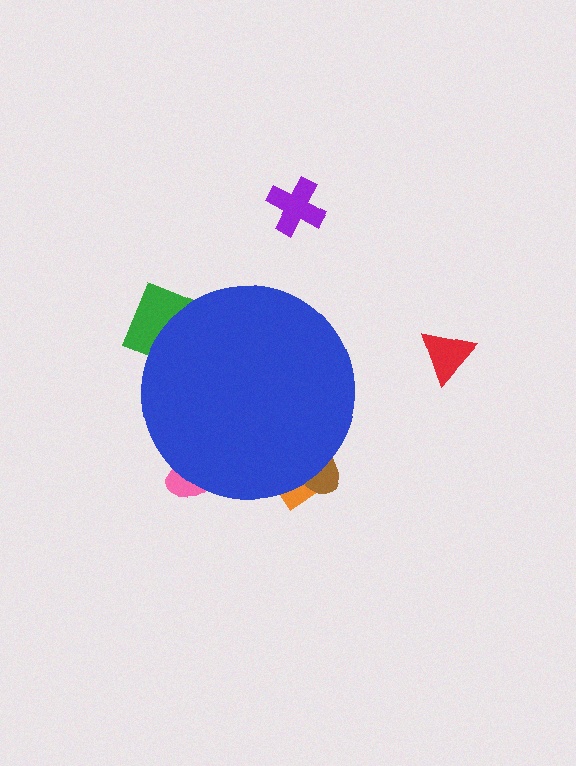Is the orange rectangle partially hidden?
Yes, the orange rectangle is partially hidden behind the blue circle.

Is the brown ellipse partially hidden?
Yes, the brown ellipse is partially hidden behind the blue circle.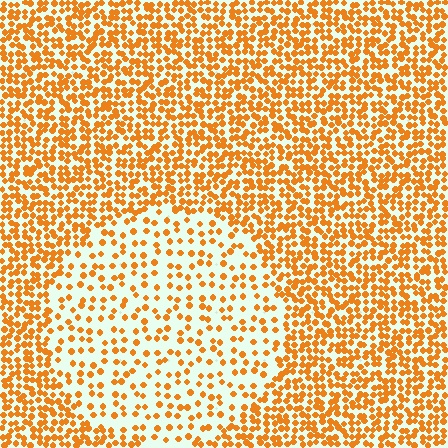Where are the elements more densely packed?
The elements are more densely packed outside the circle boundary.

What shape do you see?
I see a circle.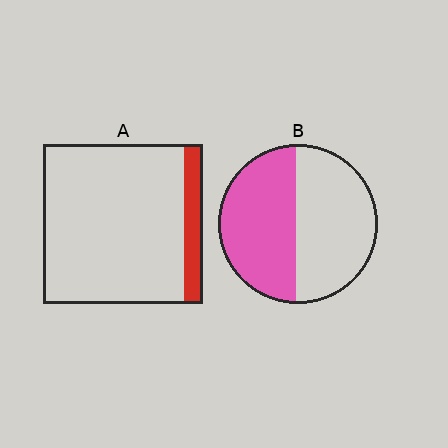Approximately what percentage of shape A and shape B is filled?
A is approximately 10% and B is approximately 50%.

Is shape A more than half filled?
No.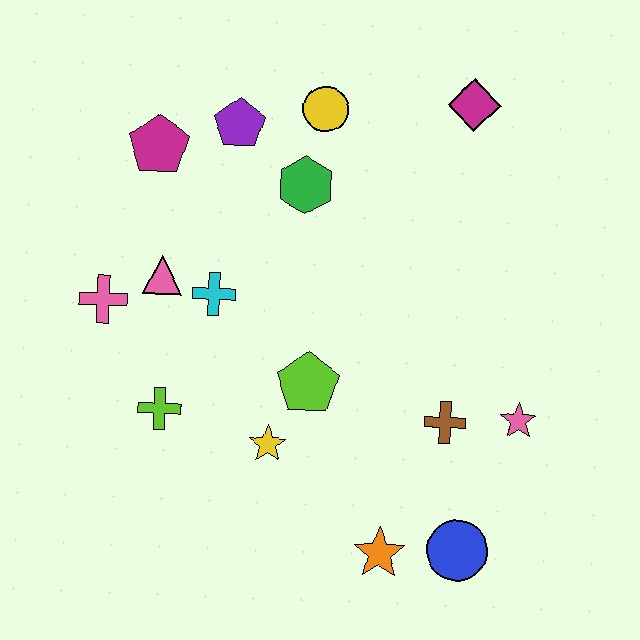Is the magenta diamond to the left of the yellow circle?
No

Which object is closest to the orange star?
The blue circle is closest to the orange star.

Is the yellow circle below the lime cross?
No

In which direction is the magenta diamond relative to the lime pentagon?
The magenta diamond is above the lime pentagon.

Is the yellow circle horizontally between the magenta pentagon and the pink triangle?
No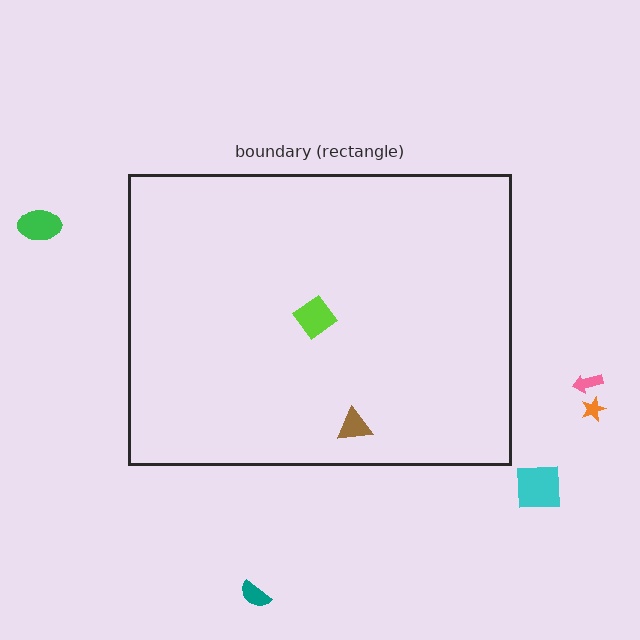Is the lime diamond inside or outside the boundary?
Inside.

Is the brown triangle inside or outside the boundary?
Inside.